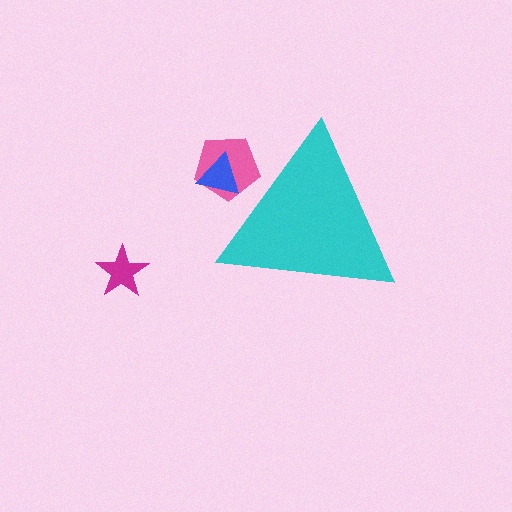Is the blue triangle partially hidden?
Yes, the blue triangle is partially hidden behind the cyan triangle.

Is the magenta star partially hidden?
No, the magenta star is fully visible.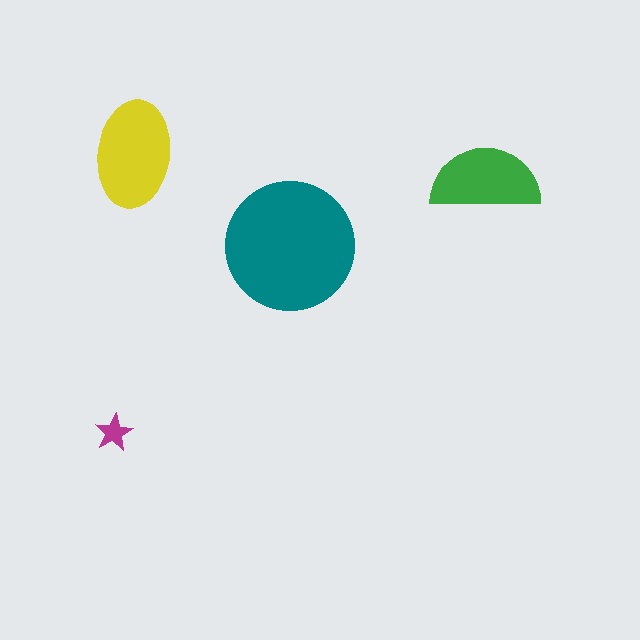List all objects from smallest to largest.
The magenta star, the green semicircle, the yellow ellipse, the teal circle.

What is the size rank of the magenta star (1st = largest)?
4th.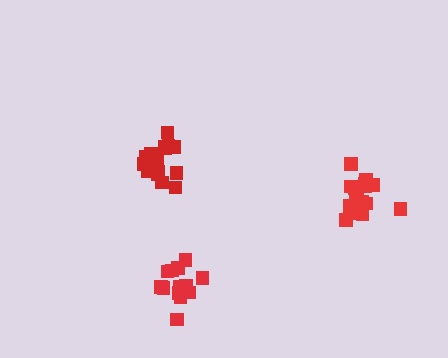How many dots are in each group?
Group 1: 16 dots, Group 2: 17 dots, Group 3: 13 dots (46 total).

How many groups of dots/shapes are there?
There are 3 groups.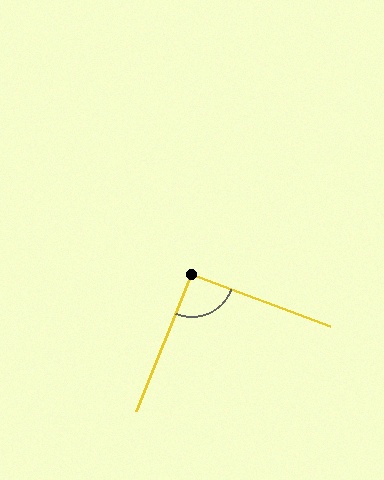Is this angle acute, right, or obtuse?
It is approximately a right angle.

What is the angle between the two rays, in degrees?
Approximately 92 degrees.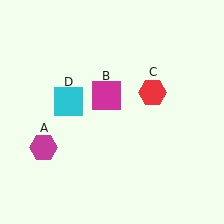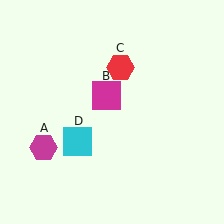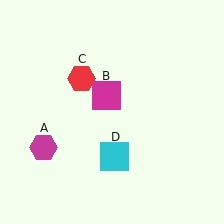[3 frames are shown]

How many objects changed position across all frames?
2 objects changed position: red hexagon (object C), cyan square (object D).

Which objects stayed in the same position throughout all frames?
Magenta hexagon (object A) and magenta square (object B) remained stationary.